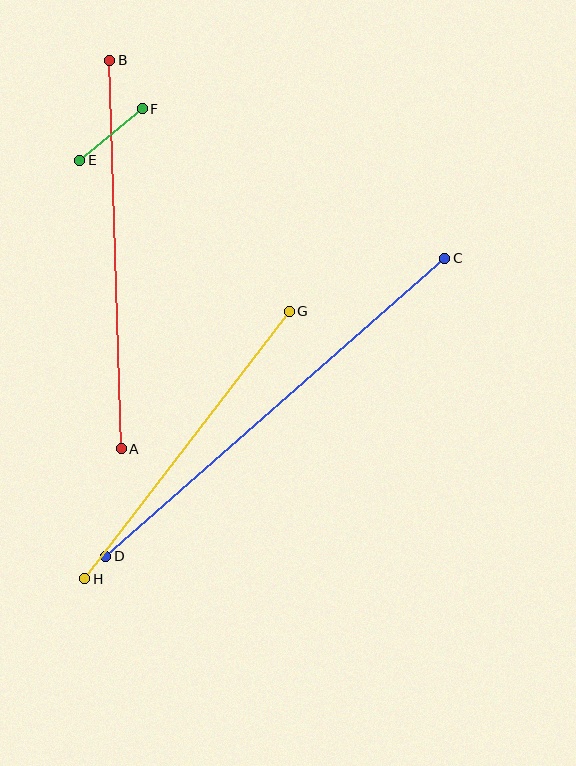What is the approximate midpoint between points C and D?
The midpoint is at approximately (275, 407) pixels.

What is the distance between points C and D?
The distance is approximately 451 pixels.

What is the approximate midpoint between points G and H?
The midpoint is at approximately (187, 445) pixels.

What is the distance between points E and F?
The distance is approximately 81 pixels.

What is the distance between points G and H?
The distance is approximately 337 pixels.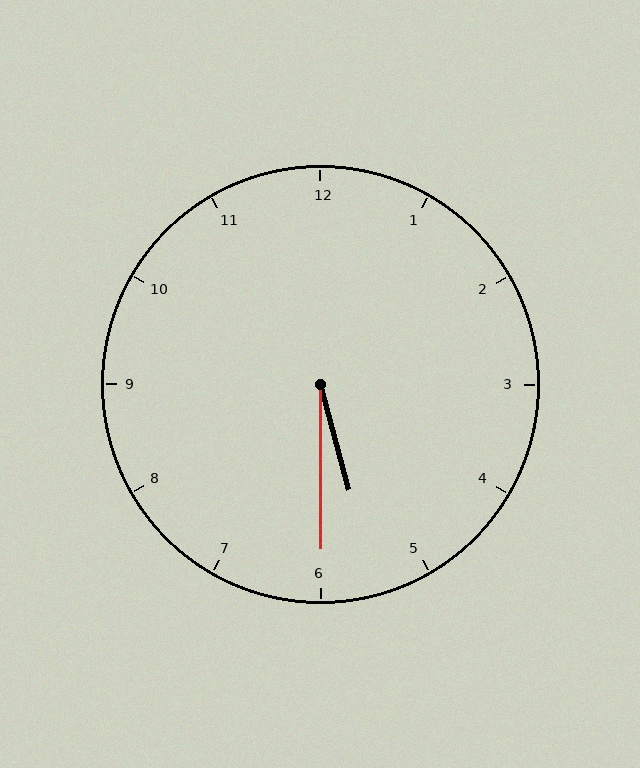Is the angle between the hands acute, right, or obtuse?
It is acute.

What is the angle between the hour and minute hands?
Approximately 15 degrees.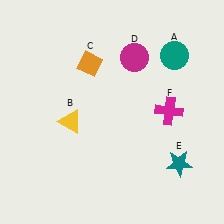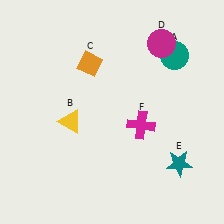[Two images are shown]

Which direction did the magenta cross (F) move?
The magenta cross (F) moved left.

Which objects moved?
The objects that moved are: the magenta circle (D), the magenta cross (F).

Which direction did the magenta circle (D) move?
The magenta circle (D) moved right.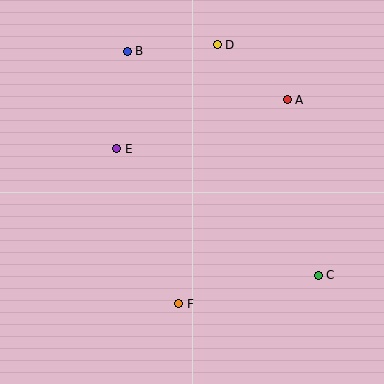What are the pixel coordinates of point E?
Point E is at (117, 149).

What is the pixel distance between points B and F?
The distance between B and F is 258 pixels.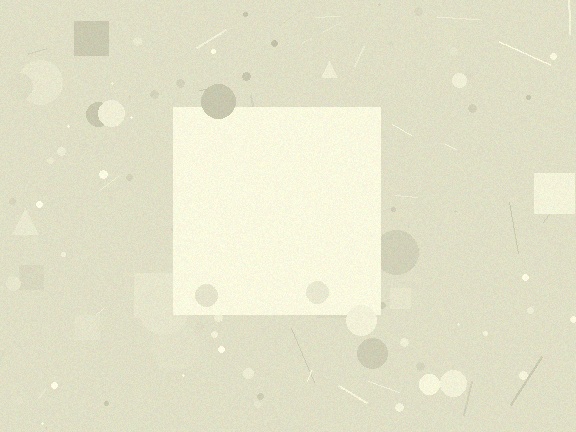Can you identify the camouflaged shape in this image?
The camouflaged shape is a square.